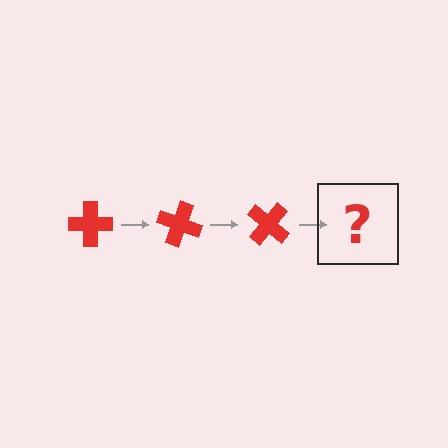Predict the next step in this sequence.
The next step is a red cross rotated 60 degrees.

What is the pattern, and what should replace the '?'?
The pattern is that the cross rotates 20 degrees each step. The '?' should be a red cross rotated 60 degrees.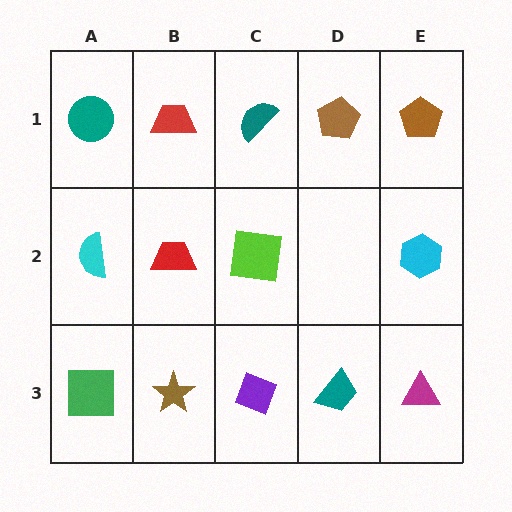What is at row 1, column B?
A red trapezoid.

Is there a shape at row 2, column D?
No, that cell is empty.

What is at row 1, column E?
A brown pentagon.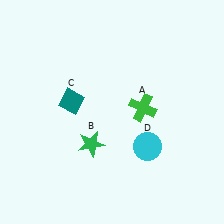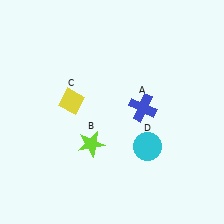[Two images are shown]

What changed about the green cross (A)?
In Image 1, A is green. In Image 2, it changed to blue.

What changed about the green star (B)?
In Image 1, B is green. In Image 2, it changed to lime.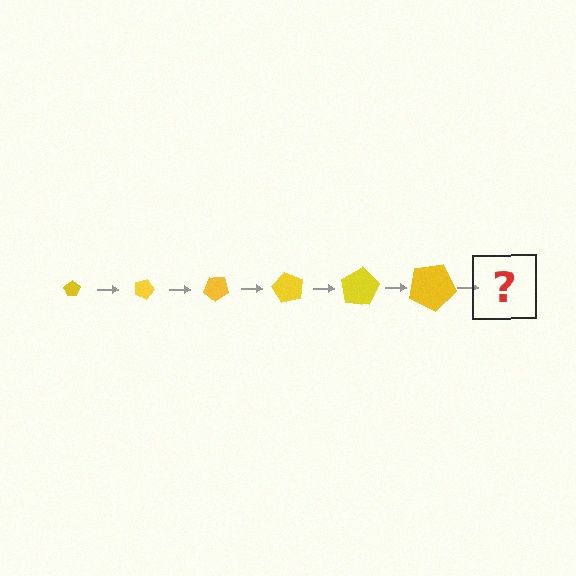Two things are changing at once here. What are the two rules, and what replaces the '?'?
The two rules are that the pentagon grows larger each step and it rotates 20 degrees each step. The '?' should be a pentagon, larger than the previous one and rotated 120 degrees from the start.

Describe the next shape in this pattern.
It should be a pentagon, larger than the previous one and rotated 120 degrees from the start.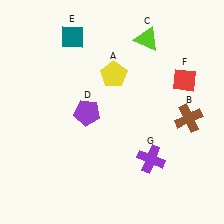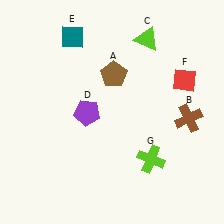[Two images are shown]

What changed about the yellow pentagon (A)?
In Image 1, A is yellow. In Image 2, it changed to brown.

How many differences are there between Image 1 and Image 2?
There are 2 differences between the two images.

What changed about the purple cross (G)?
In Image 1, G is purple. In Image 2, it changed to lime.